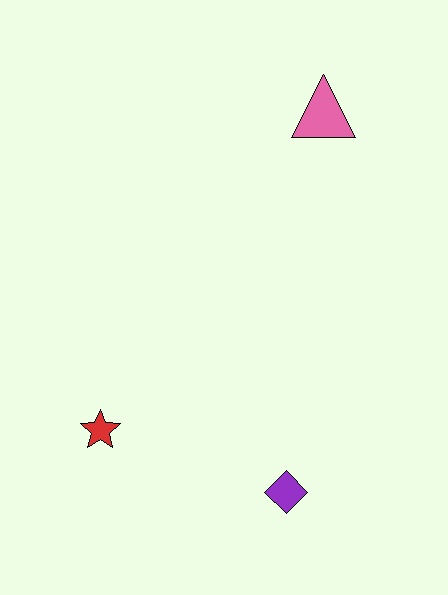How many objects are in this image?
There are 3 objects.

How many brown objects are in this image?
There are no brown objects.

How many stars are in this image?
There is 1 star.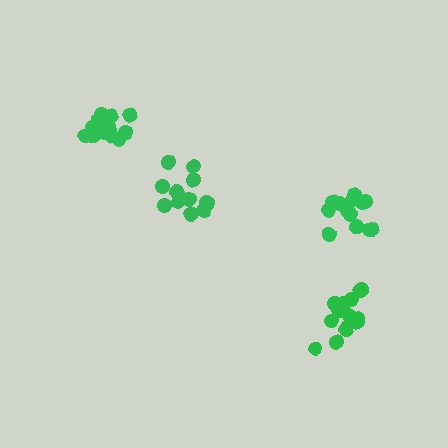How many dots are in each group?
Group 1: 15 dots, Group 2: 13 dots, Group 3: 13 dots, Group 4: 14 dots (55 total).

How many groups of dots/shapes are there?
There are 4 groups.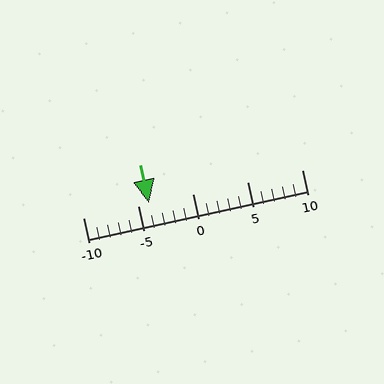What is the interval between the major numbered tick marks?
The major tick marks are spaced 5 units apart.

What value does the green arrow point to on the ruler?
The green arrow points to approximately -4.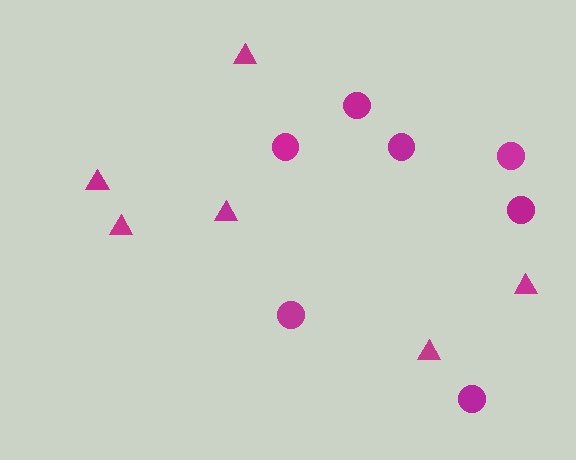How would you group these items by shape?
There are 2 groups: one group of circles (7) and one group of triangles (6).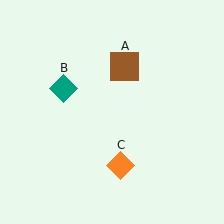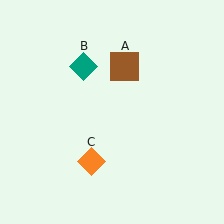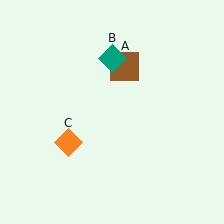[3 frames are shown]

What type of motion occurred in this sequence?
The teal diamond (object B), orange diamond (object C) rotated clockwise around the center of the scene.